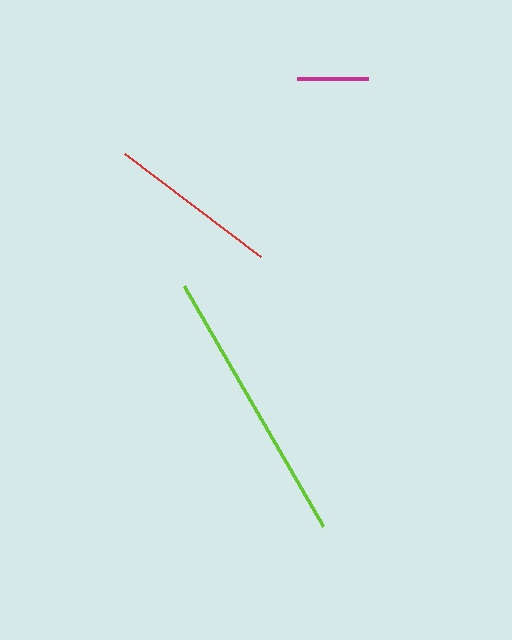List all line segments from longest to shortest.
From longest to shortest: lime, red, magenta.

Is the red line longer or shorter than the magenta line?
The red line is longer than the magenta line.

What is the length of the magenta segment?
The magenta segment is approximately 71 pixels long.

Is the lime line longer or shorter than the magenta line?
The lime line is longer than the magenta line.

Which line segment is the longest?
The lime line is the longest at approximately 277 pixels.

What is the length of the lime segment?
The lime segment is approximately 277 pixels long.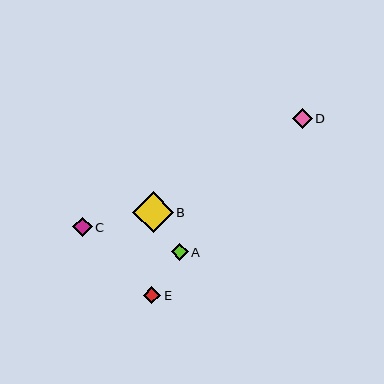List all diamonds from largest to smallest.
From largest to smallest: B, D, C, E, A.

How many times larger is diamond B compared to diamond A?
Diamond B is approximately 2.3 times the size of diamond A.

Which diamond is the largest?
Diamond B is the largest with a size of approximately 40 pixels.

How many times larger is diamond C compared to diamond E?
Diamond C is approximately 1.1 times the size of diamond E.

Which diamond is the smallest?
Diamond A is the smallest with a size of approximately 17 pixels.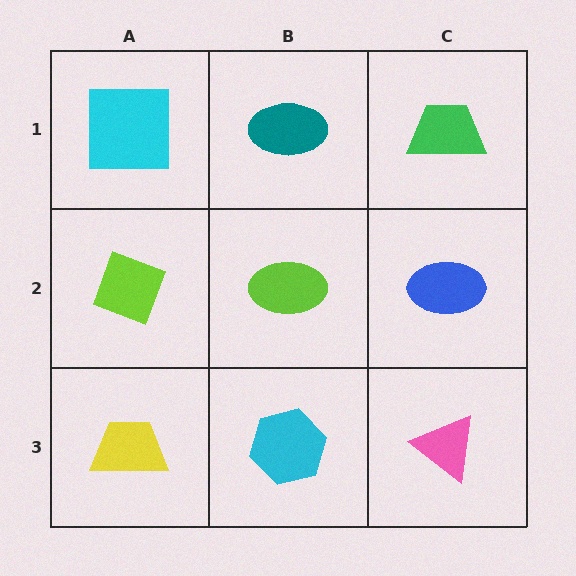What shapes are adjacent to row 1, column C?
A blue ellipse (row 2, column C), a teal ellipse (row 1, column B).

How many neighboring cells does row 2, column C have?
3.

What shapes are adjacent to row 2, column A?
A cyan square (row 1, column A), a yellow trapezoid (row 3, column A), a lime ellipse (row 2, column B).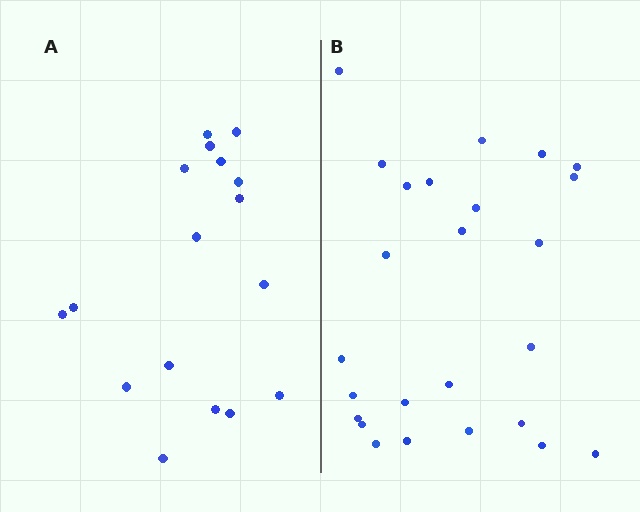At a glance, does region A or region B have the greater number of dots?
Region B (the right region) has more dots.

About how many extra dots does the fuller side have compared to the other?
Region B has roughly 8 or so more dots than region A.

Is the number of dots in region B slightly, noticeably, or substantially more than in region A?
Region B has substantially more. The ratio is roughly 1.5 to 1.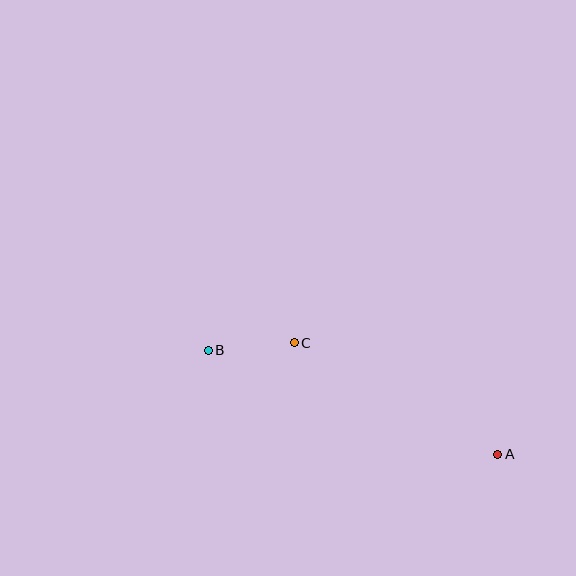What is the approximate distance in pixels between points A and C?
The distance between A and C is approximately 232 pixels.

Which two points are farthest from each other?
Points A and B are farthest from each other.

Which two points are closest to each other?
Points B and C are closest to each other.